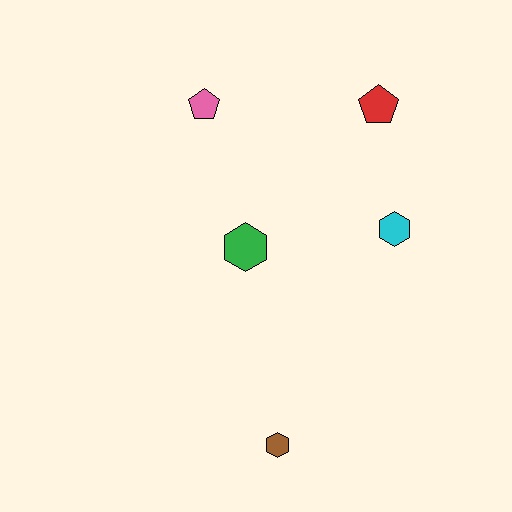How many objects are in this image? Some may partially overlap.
There are 5 objects.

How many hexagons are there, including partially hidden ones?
There are 3 hexagons.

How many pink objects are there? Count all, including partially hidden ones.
There is 1 pink object.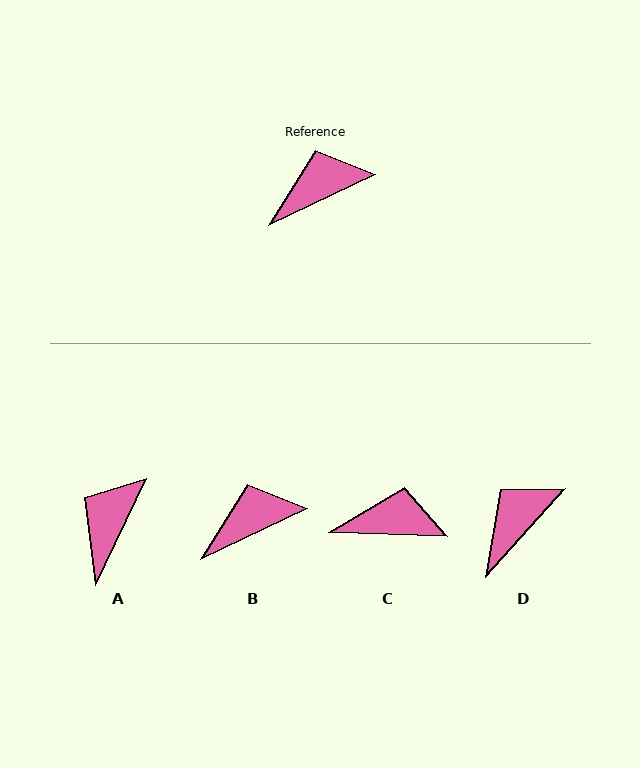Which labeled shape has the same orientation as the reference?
B.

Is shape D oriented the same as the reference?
No, it is off by about 23 degrees.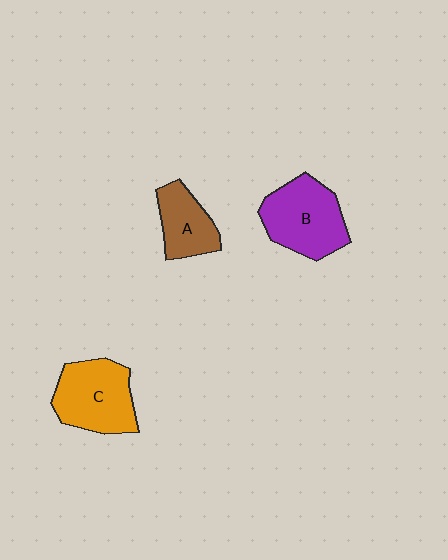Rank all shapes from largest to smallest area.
From largest to smallest: B (purple), C (orange), A (brown).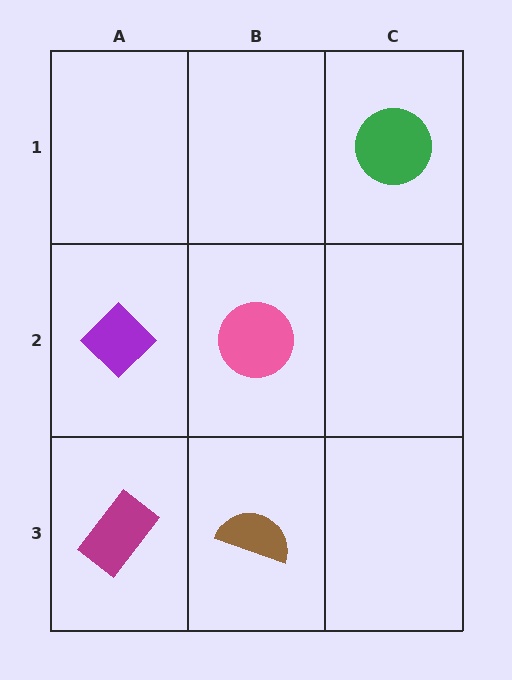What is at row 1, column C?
A green circle.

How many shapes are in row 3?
2 shapes.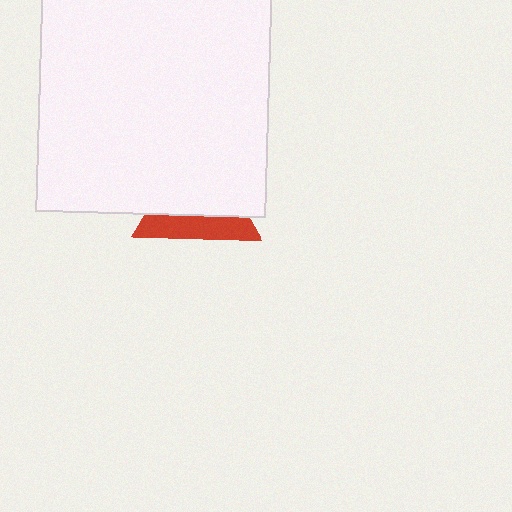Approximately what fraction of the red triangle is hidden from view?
Roughly 63% of the red triangle is hidden behind the white square.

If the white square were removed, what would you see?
You would see the complete red triangle.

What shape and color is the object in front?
The object in front is a white square.